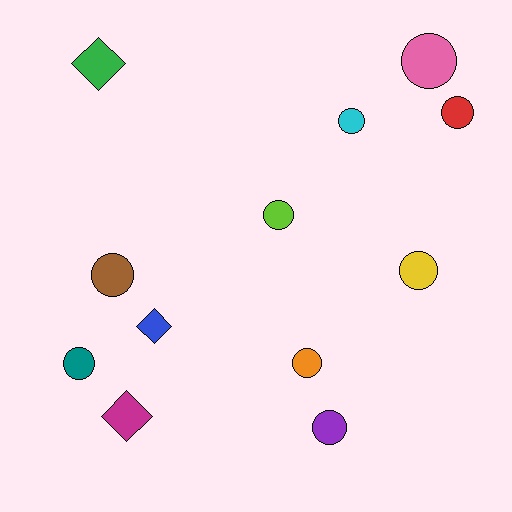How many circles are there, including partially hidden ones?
There are 9 circles.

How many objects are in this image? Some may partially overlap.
There are 12 objects.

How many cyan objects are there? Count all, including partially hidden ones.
There is 1 cyan object.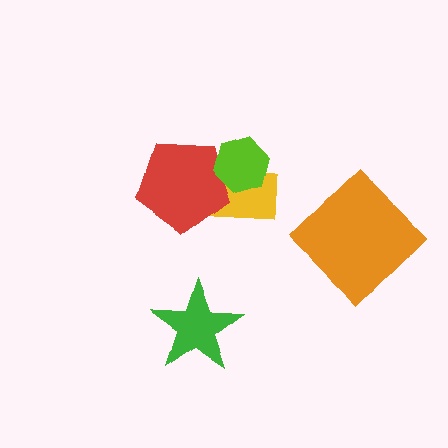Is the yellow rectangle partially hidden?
Yes, it is partially covered by another shape.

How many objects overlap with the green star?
0 objects overlap with the green star.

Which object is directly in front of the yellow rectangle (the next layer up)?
The red pentagon is directly in front of the yellow rectangle.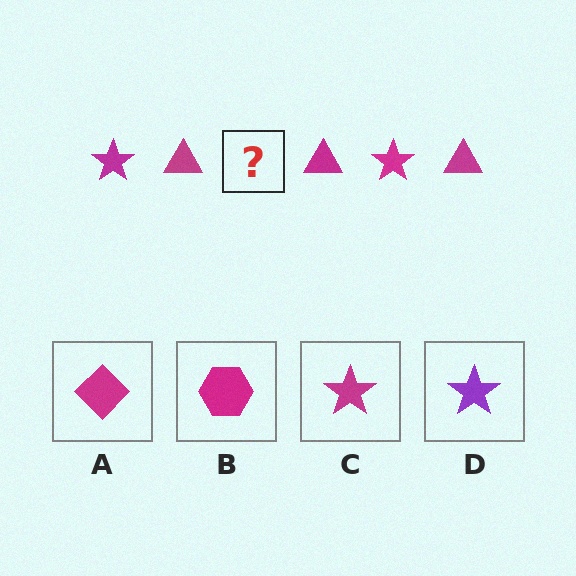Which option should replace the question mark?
Option C.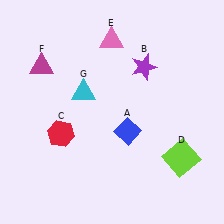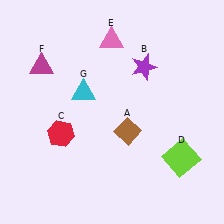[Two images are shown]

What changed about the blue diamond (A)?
In Image 1, A is blue. In Image 2, it changed to brown.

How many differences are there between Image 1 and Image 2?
There is 1 difference between the two images.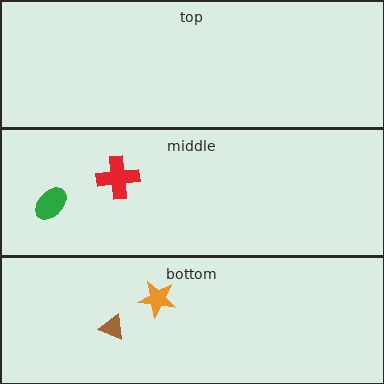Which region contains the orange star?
The bottom region.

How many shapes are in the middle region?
2.